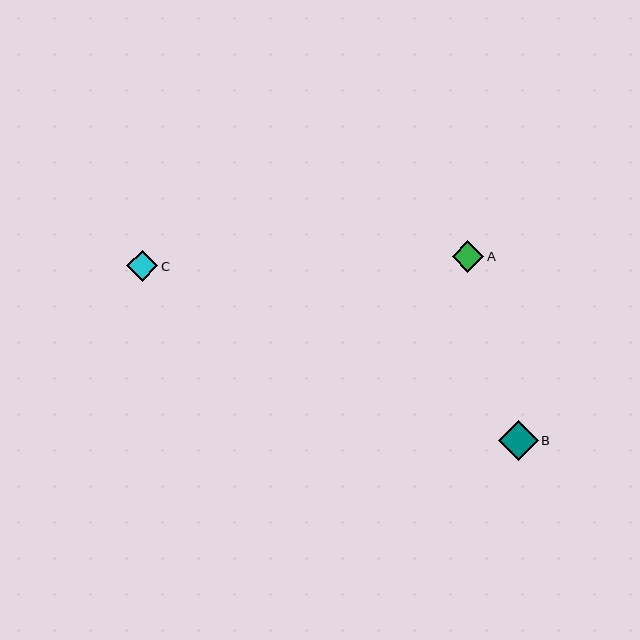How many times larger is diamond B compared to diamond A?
Diamond B is approximately 1.3 times the size of diamond A.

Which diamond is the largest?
Diamond B is the largest with a size of approximately 40 pixels.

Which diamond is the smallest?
Diamond C is the smallest with a size of approximately 31 pixels.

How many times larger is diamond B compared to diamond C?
Diamond B is approximately 1.3 times the size of diamond C.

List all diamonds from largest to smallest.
From largest to smallest: B, A, C.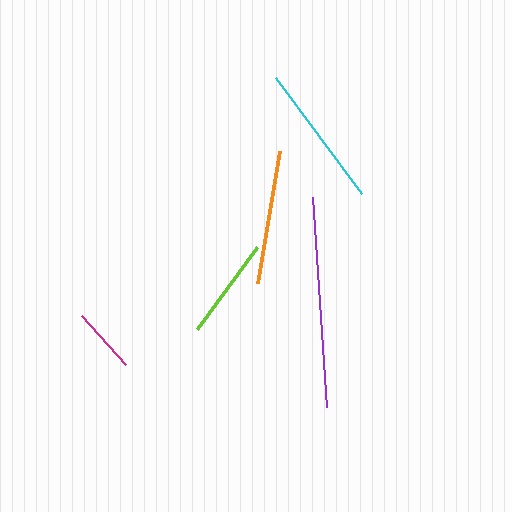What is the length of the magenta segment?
The magenta segment is approximately 66 pixels long.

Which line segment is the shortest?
The magenta line is the shortest at approximately 66 pixels.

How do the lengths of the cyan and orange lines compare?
The cyan and orange lines are approximately the same length.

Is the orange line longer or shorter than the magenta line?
The orange line is longer than the magenta line.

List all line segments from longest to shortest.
From longest to shortest: purple, cyan, orange, lime, magenta.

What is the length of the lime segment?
The lime segment is approximately 102 pixels long.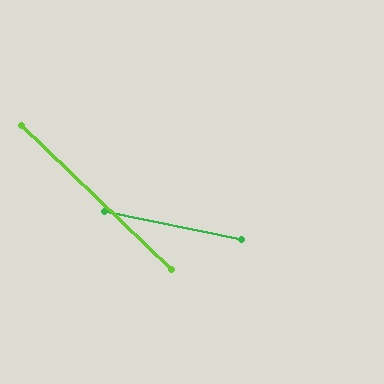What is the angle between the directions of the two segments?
Approximately 32 degrees.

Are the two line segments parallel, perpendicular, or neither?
Neither parallel nor perpendicular — they differ by about 32°.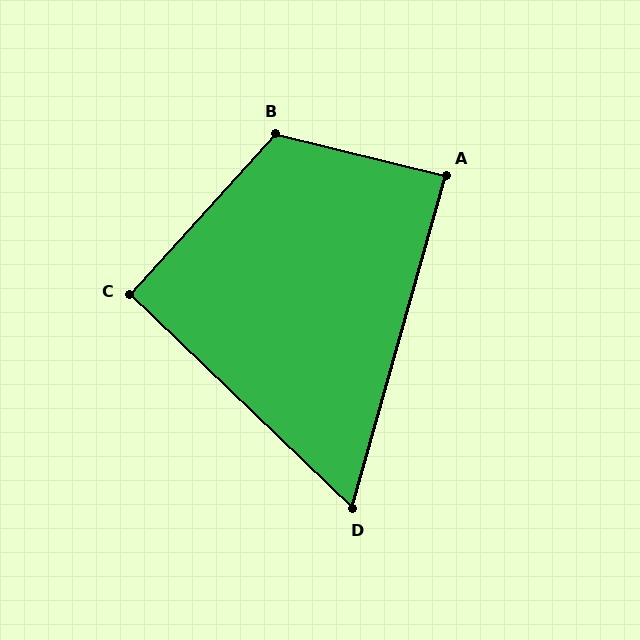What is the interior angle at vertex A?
Approximately 88 degrees (approximately right).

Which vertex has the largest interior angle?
B, at approximately 118 degrees.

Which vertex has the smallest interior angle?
D, at approximately 62 degrees.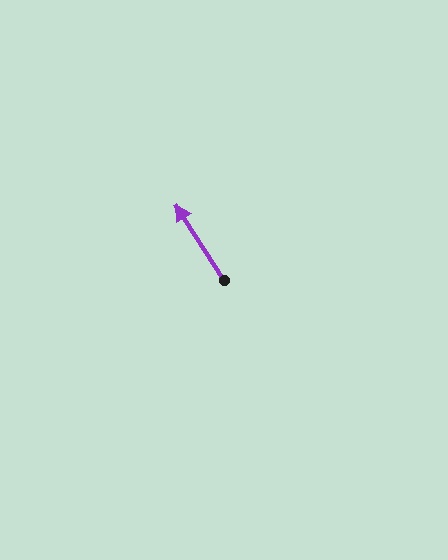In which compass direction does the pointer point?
Northwest.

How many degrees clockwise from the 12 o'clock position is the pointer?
Approximately 327 degrees.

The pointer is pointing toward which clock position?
Roughly 11 o'clock.